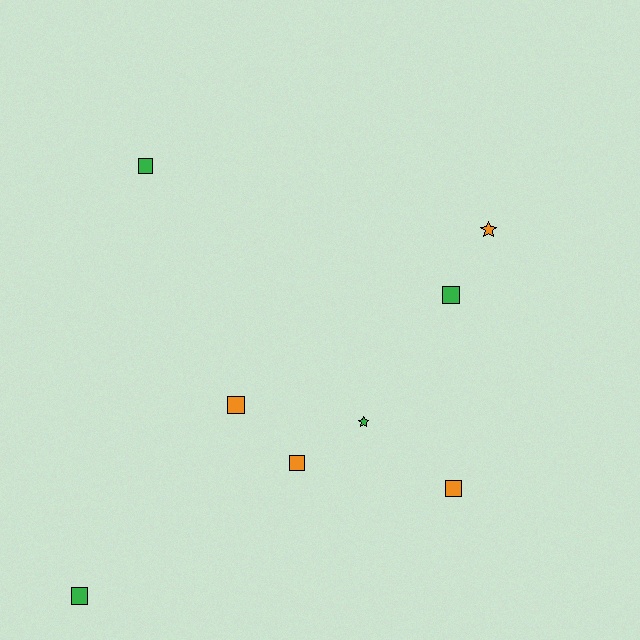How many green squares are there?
There are 3 green squares.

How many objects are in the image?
There are 8 objects.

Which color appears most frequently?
Orange, with 4 objects.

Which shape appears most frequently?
Square, with 6 objects.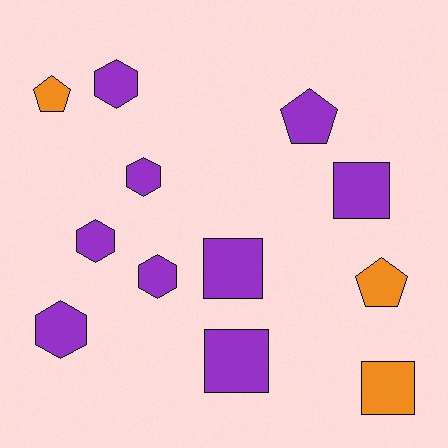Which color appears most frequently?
Purple, with 9 objects.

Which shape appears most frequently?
Hexagon, with 5 objects.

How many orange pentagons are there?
There are 2 orange pentagons.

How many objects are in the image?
There are 12 objects.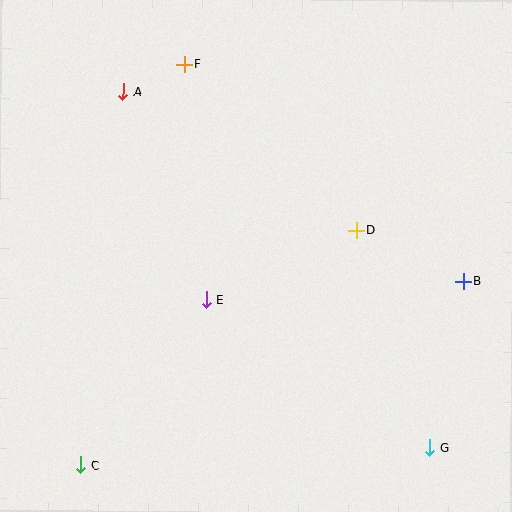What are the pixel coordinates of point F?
Point F is at (184, 64).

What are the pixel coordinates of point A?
Point A is at (123, 92).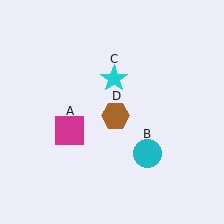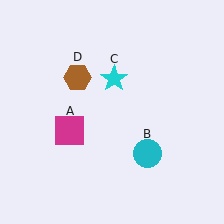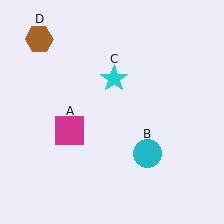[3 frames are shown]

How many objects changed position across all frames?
1 object changed position: brown hexagon (object D).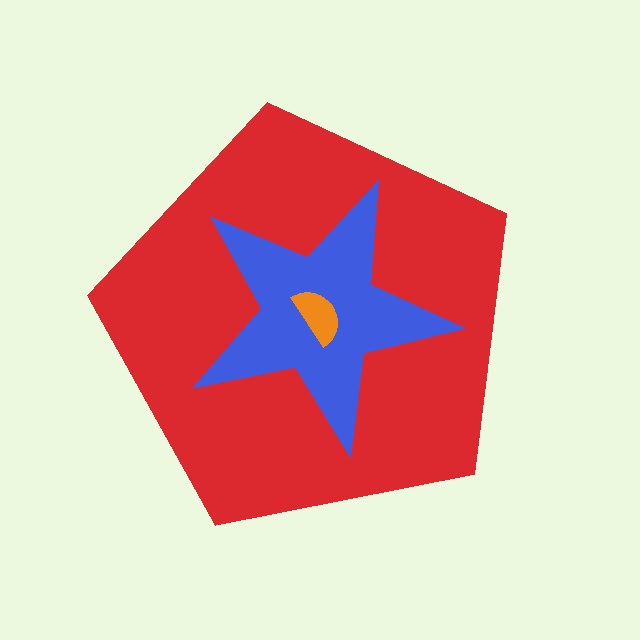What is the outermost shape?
The red pentagon.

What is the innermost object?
The orange semicircle.